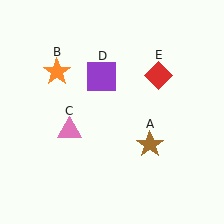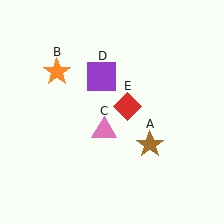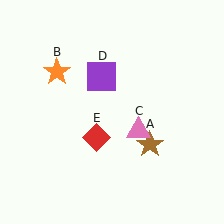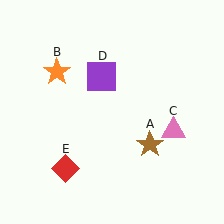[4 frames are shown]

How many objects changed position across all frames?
2 objects changed position: pink triangle (object C), red diamond (object E).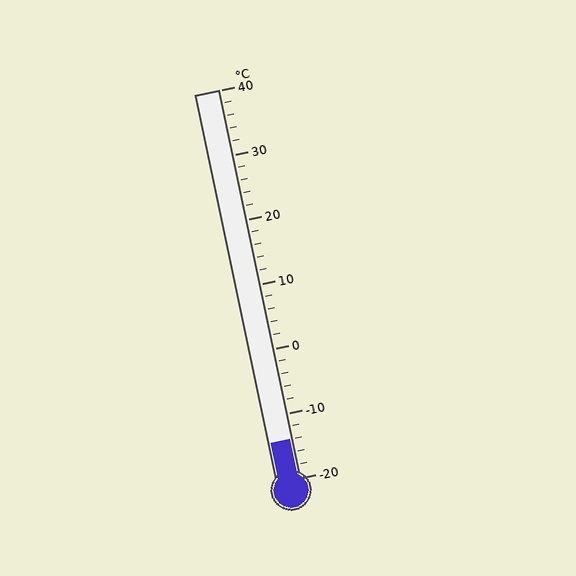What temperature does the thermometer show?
The thermometer shows approximately -14°C.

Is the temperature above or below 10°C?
The temperature is below 10°C.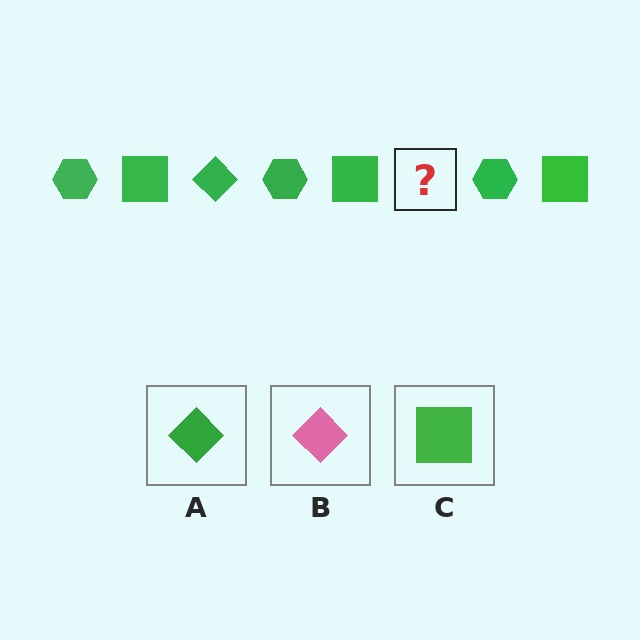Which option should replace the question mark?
Option A.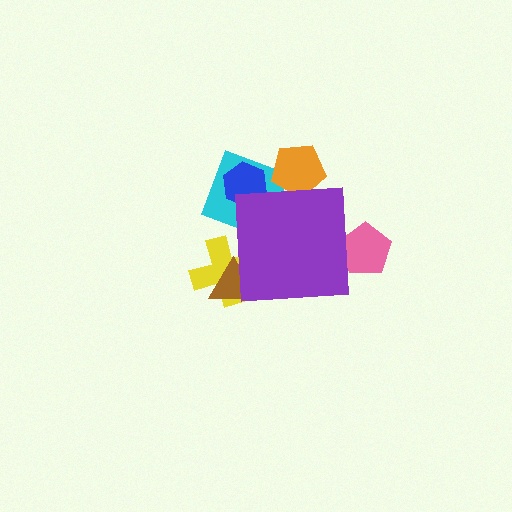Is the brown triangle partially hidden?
Yes, the brown triangle is partially hidden behind the purple square.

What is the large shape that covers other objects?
A purple square.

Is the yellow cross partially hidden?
Yes, the yellow cross is partially hidden behind the purple square.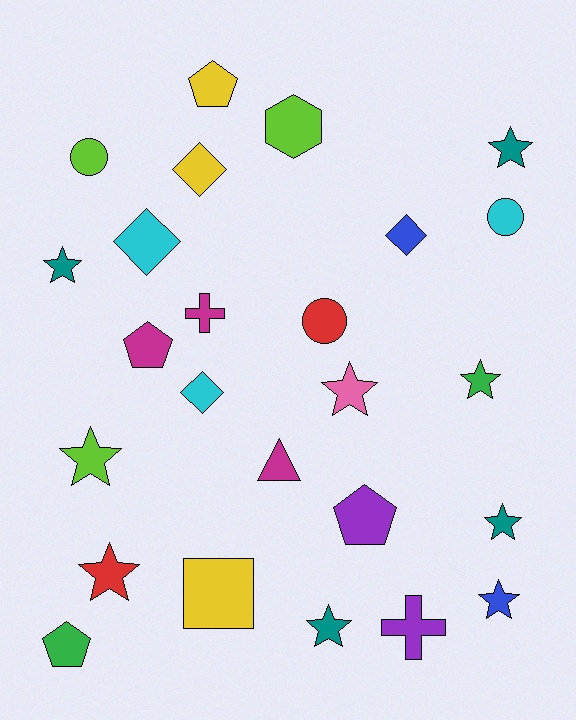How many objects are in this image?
There are 25 objects.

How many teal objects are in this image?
There are 4 teal objects.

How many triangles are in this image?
There is 1 triangle.